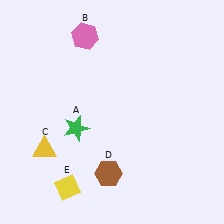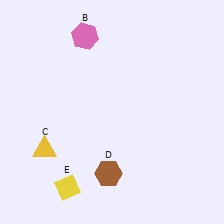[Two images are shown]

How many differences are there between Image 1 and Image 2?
There is 1 difference between the two images.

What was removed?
The green star (A) was removed in Image 2.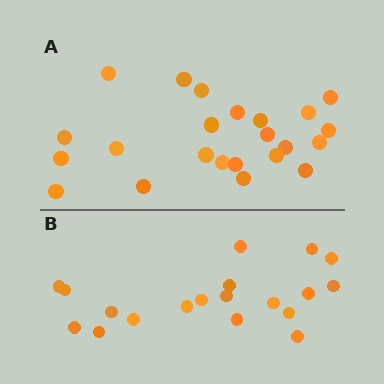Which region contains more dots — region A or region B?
Region A (the top region) has more dots.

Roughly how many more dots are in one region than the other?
Region A has about 4 more dots than region B.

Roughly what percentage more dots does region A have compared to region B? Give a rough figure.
About 20% more.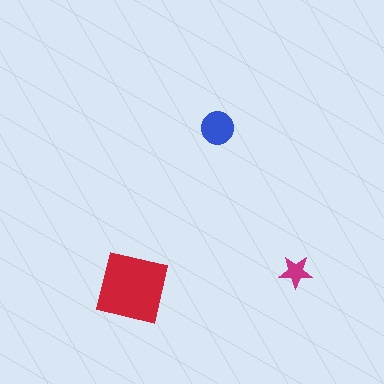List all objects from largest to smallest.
The red square, the blue circle, the magenta star.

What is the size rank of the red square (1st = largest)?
1st.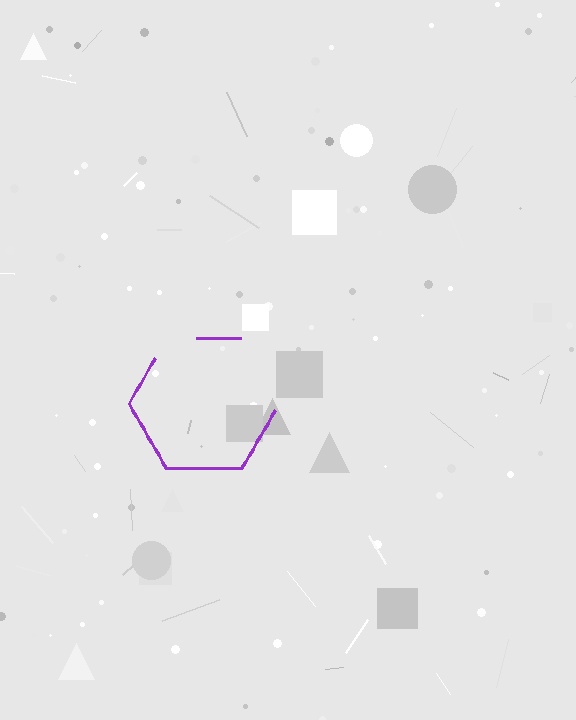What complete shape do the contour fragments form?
The contour fragments form a hexagon.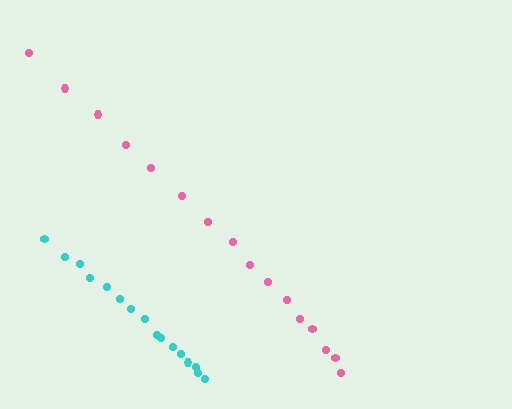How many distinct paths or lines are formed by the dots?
There are 2 distinct paths.